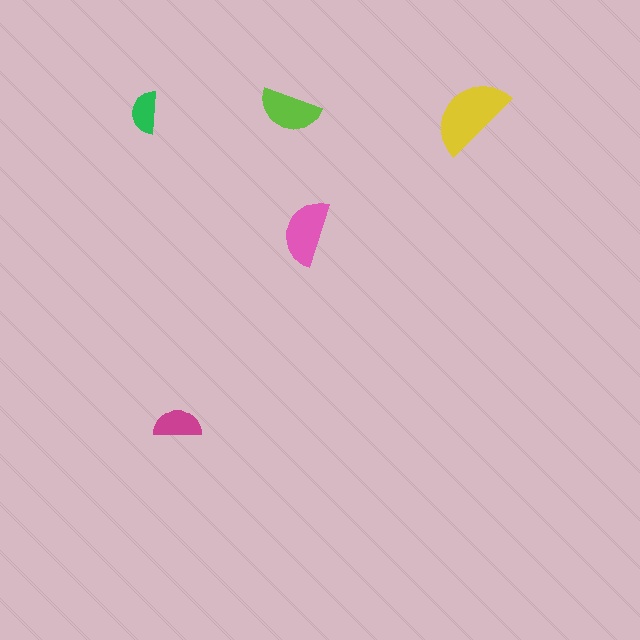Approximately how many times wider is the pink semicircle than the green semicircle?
About 1.5 times wider.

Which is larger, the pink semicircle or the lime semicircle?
The pink one.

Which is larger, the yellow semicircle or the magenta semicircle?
The yellow one.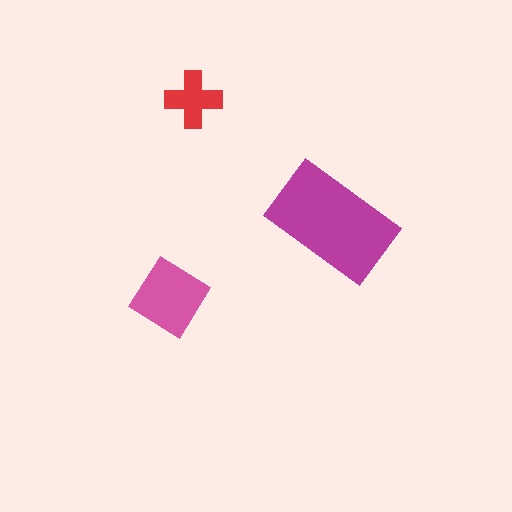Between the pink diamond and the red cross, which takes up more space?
The pink diamond.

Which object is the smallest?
The red cross.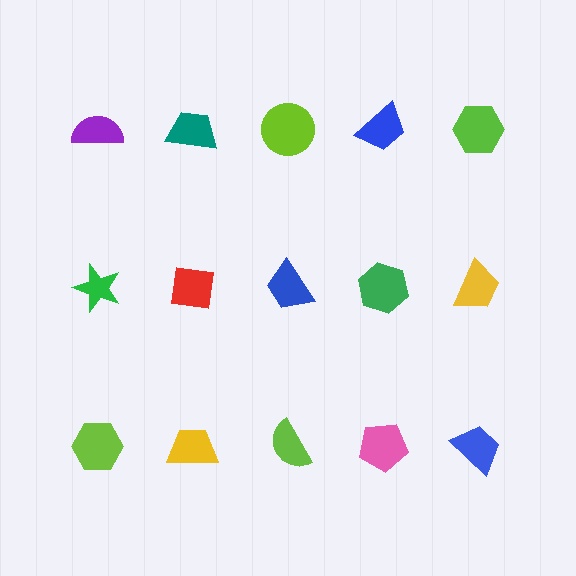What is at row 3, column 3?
A lime semicircle.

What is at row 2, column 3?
A blue trapezoid.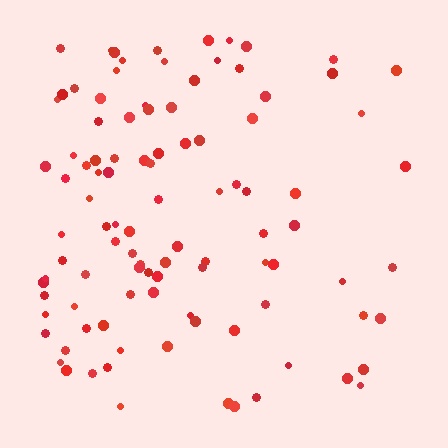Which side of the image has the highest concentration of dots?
The left.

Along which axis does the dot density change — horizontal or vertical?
Horizontal.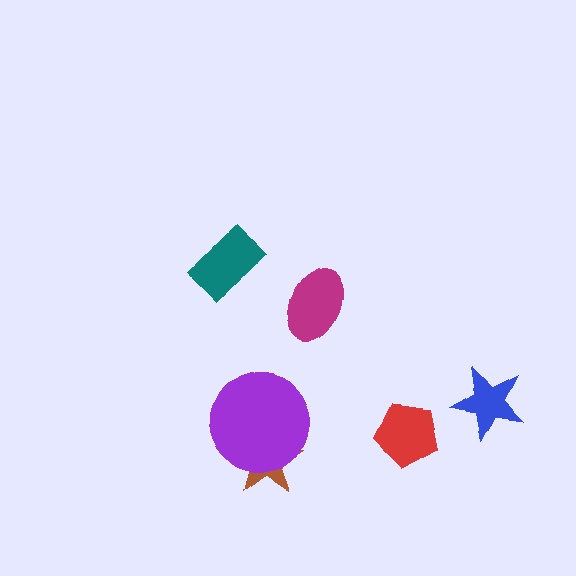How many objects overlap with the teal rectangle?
0 objects overlap with the teal rectangle.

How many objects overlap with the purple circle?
1 object overlaps with the purple circle.